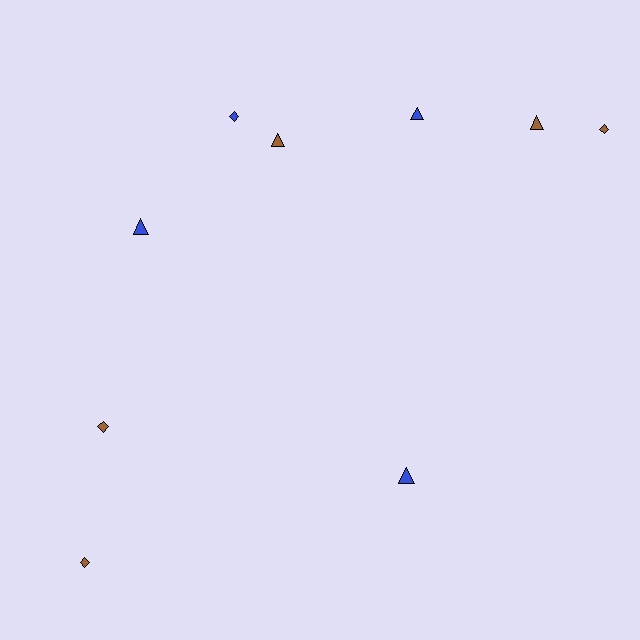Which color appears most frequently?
Brown, with 5 objects.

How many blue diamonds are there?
There is 1 blue diamond.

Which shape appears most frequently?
Triangle, with 5 objects.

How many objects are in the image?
There are 9 objects.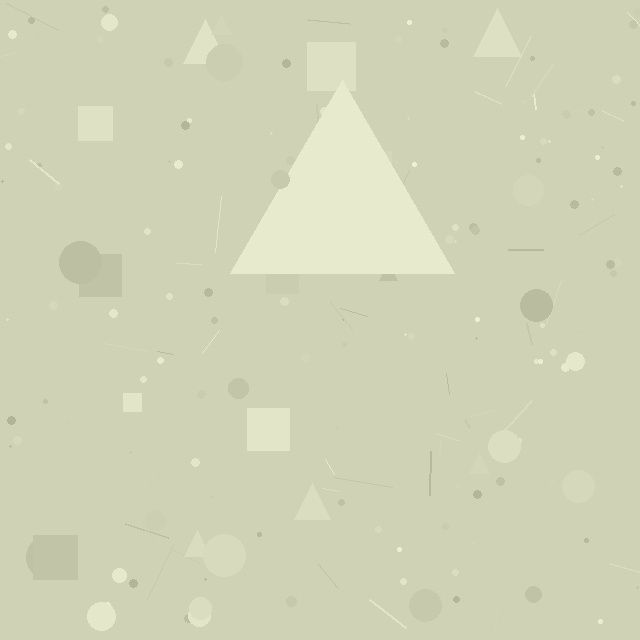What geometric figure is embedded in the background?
A triangle is embedded in the background.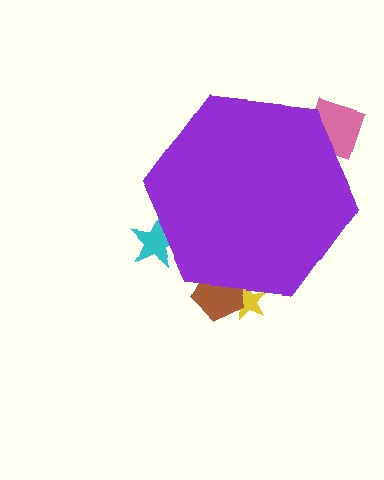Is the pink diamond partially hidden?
Yes, the pink diamond is partially hidden behind the purple hexagon.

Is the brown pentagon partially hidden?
Yes, the brown pentagon is partially hidden behind the purple hexagon.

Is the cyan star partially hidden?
Yes, the cyan star is partially hidden behind the purple hexagon.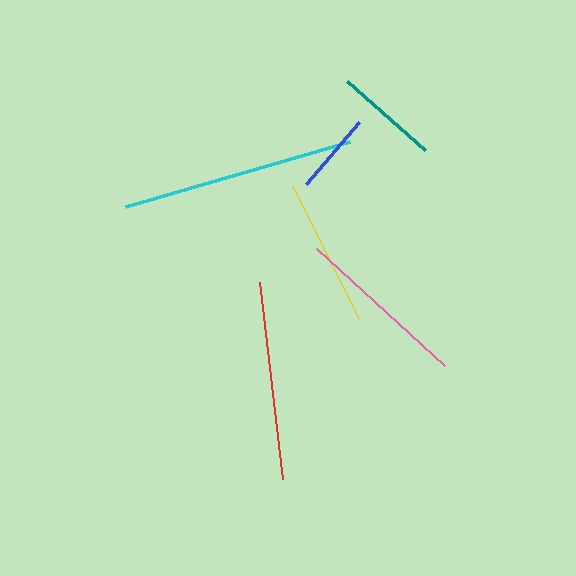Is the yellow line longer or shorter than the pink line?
The pink line is longer than the yellow line.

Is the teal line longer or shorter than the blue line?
The teal line is longer than the blue line.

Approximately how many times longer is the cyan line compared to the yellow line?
The cyan line is approximately 1.6 times the length of the yellow line.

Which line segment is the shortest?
The blue line is the shortest at approximately 81 pixels.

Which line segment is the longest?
The cyan line is the longest at approximately 233 pixels.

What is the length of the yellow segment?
The yellow segment is approximately 148 pixels long.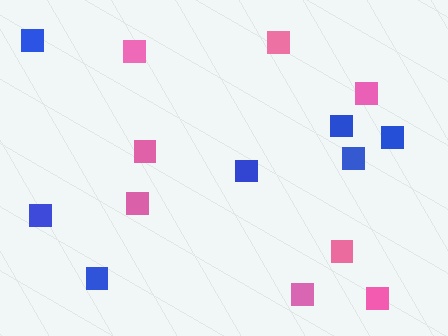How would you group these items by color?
There are 2 groups: one group of blue squares (7) and one group of pink squares (8).